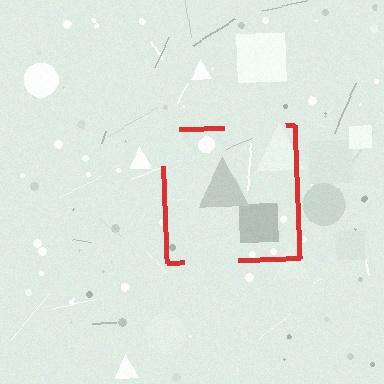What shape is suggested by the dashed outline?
The dashed outline suggests a square.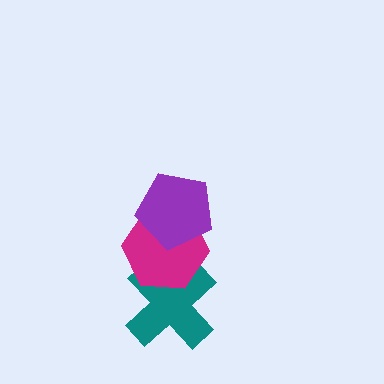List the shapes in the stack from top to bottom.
From top to bottom: the purple pentagon, the magenta hexagon, the teal cross.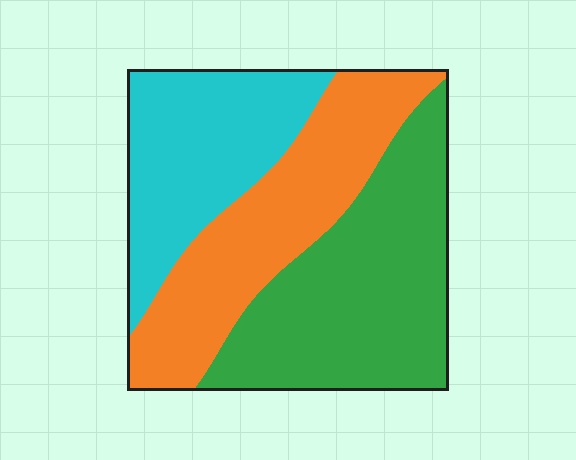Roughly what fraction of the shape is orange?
Orange takes up about one third (1/3) of the shape.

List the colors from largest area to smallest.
From largest to smallest: green, orange, cyan.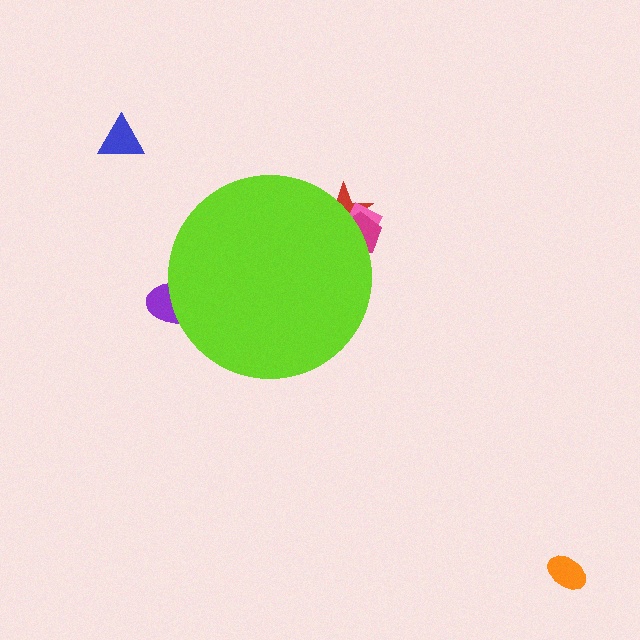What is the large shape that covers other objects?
A lime circle.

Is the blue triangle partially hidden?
No, the blue triangle is fully visible.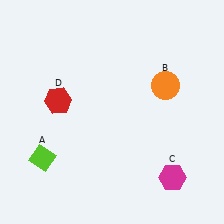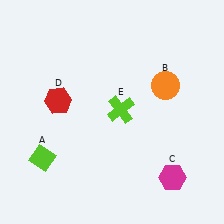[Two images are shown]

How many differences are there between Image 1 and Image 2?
There is 1 difference between the two images.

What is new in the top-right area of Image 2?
A lime cross (E) was added in the top-right area of Image 2.